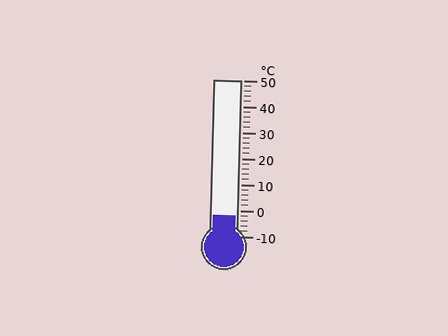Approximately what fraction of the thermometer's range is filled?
The thermometer is filled to approximately 15% of its range.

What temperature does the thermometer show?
The thermometer shows approximately -2°C.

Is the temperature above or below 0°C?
The temperature is below 0°C.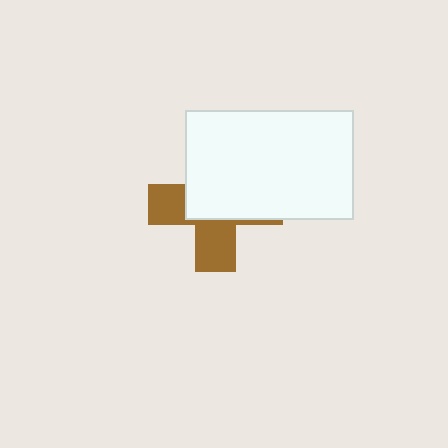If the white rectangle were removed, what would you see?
You would see the complete brown cross.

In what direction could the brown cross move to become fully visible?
The brown cross could move toward the lower-left. That would shift it out from behind the white rectangle entirely.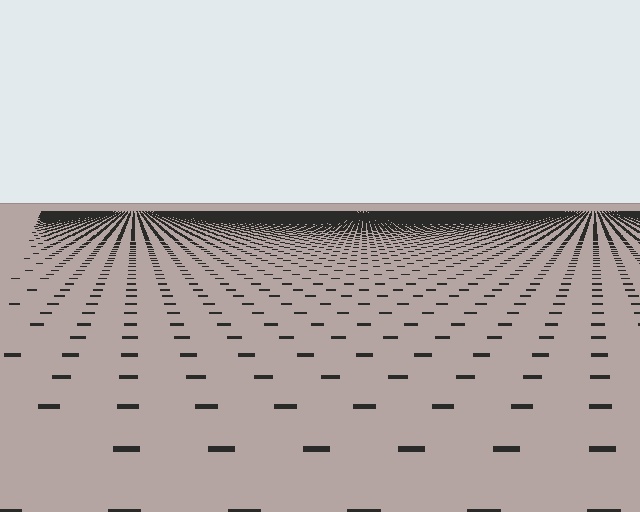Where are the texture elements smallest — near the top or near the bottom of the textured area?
Near the top.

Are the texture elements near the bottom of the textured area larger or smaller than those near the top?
Larger. Near the bottom, elements are closer to the viewer and appear at a bigger on-screen size.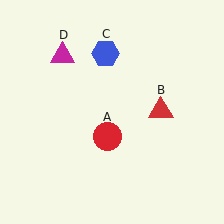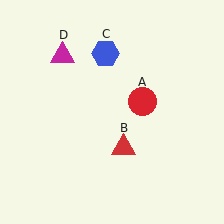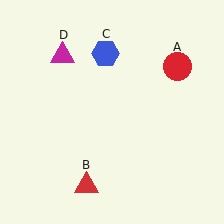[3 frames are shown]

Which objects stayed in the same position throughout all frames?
Blue hexagon (object C) and magenta triangle (object D) remained stationary.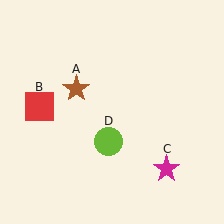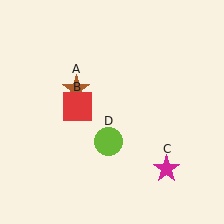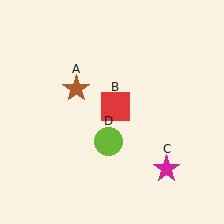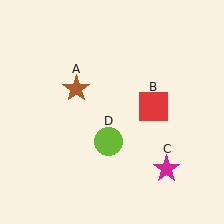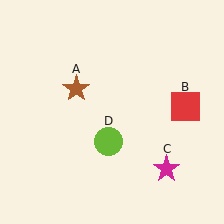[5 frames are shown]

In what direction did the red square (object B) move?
The red square (object B) moved right.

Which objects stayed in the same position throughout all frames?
Brown star (object A) and magenta star (object C) and lime circle (object D) remained stationary.